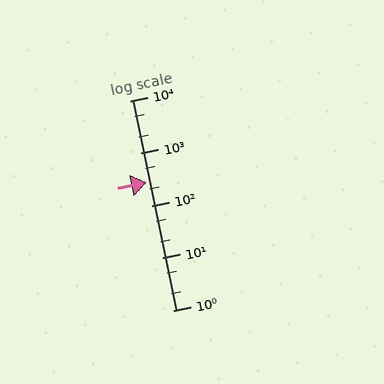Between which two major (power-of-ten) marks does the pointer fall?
The pointer is between 100 and 1000.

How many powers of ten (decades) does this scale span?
The scale spans 4 decades, from 1 to 10000.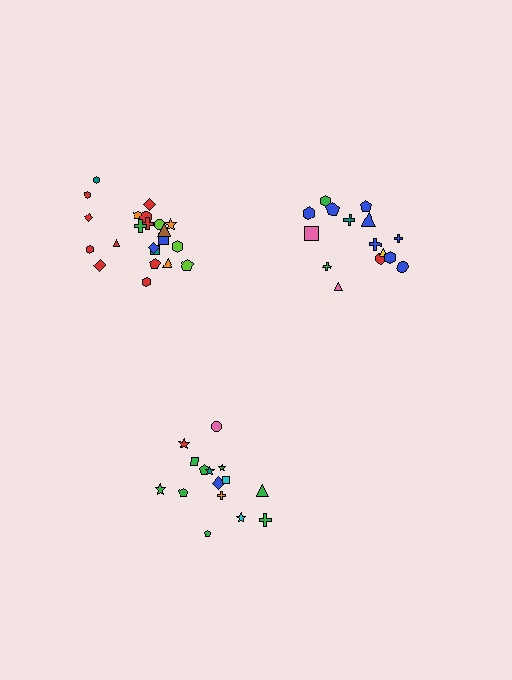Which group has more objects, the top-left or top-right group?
The top-left group.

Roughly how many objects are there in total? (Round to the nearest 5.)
Roughly 50 objects in total.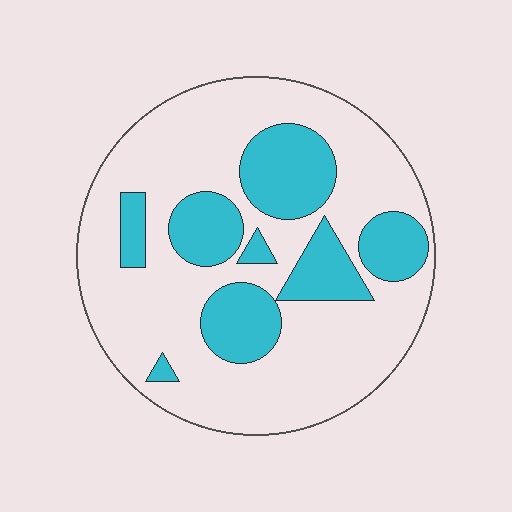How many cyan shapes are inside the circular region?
8.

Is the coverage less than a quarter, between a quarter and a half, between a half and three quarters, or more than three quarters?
Between a quarter and a half.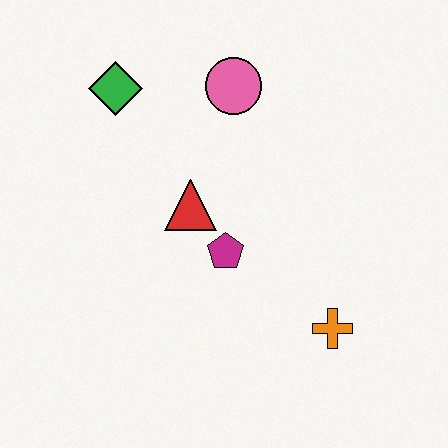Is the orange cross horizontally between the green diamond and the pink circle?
No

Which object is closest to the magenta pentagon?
The red triangle is closest to the magenta pentagon.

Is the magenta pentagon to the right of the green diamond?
Yes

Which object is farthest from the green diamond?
The orange cross is farthest from the green diamond.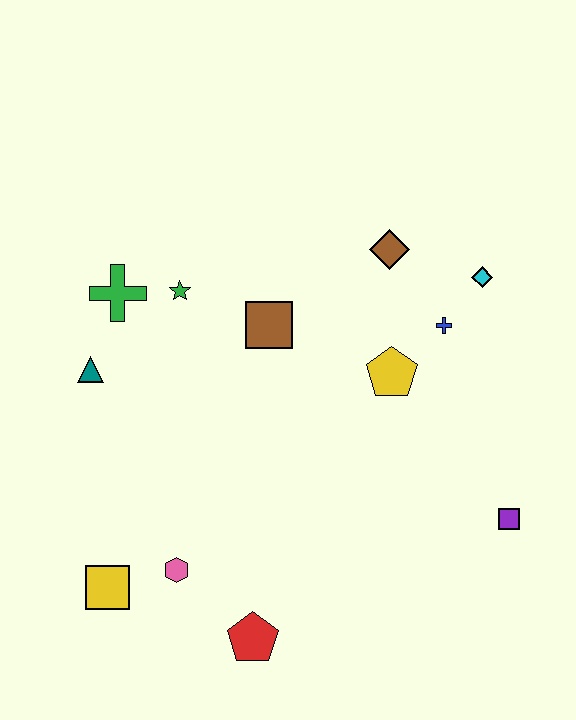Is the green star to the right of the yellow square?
Yes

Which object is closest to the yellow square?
The pink hexagon is closest to the yellow square.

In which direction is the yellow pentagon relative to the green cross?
The yellow pentagon is to the right of the green cross.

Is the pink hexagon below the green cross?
Yes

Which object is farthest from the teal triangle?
The purple square is farthest from the teal triangle.